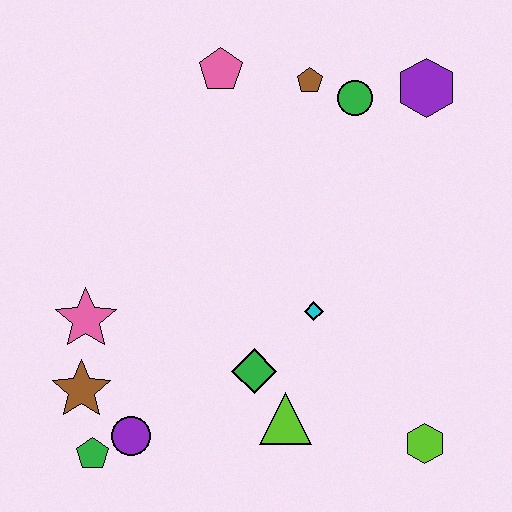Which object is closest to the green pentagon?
The purple circle is closest to the green pentagon.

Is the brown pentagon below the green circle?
No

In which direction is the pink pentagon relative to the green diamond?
The pink pentagon is above the green diamond.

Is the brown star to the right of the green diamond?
No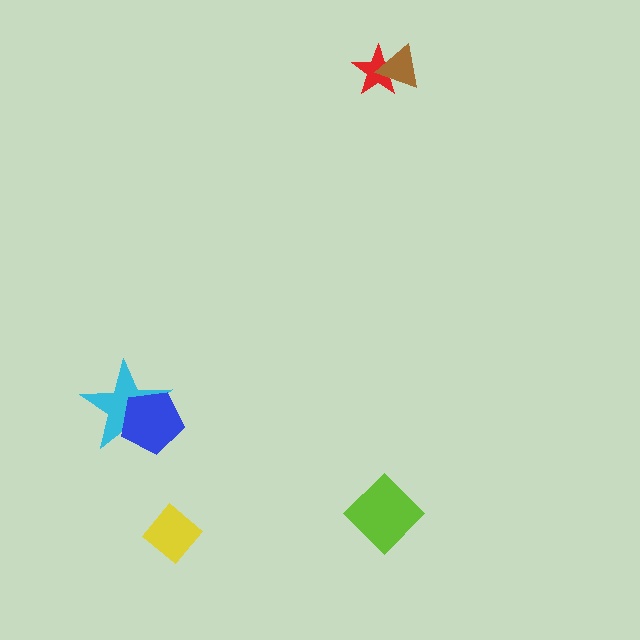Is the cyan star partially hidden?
Yes, it is partially covered by another shape.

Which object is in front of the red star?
The brown triangle is in front of the red star.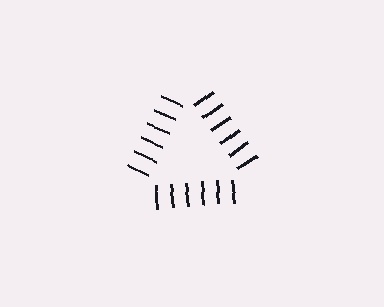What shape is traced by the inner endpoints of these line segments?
An illusory triangle — the line segments terminate on its edges but no continuous stroke is drawn.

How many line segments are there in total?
18 — 6 along each of the 3 edges.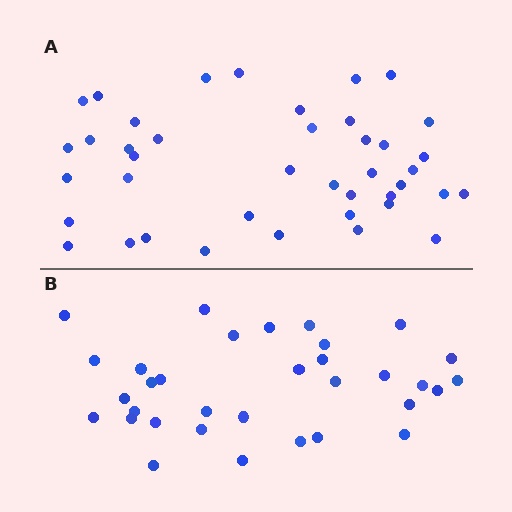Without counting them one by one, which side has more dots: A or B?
Region A (the top region) has more dots.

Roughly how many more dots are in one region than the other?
Region A has roughly 8 or so more dots than region B.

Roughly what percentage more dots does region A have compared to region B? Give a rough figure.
About 25% more.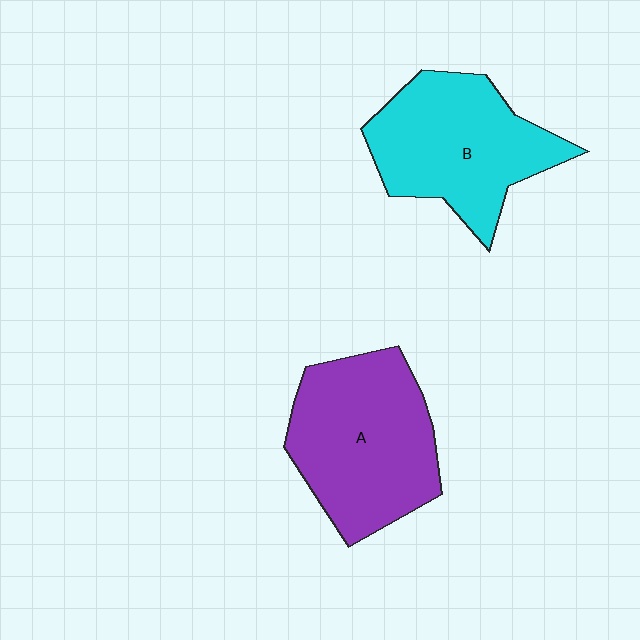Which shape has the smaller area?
Shape B (cyan).